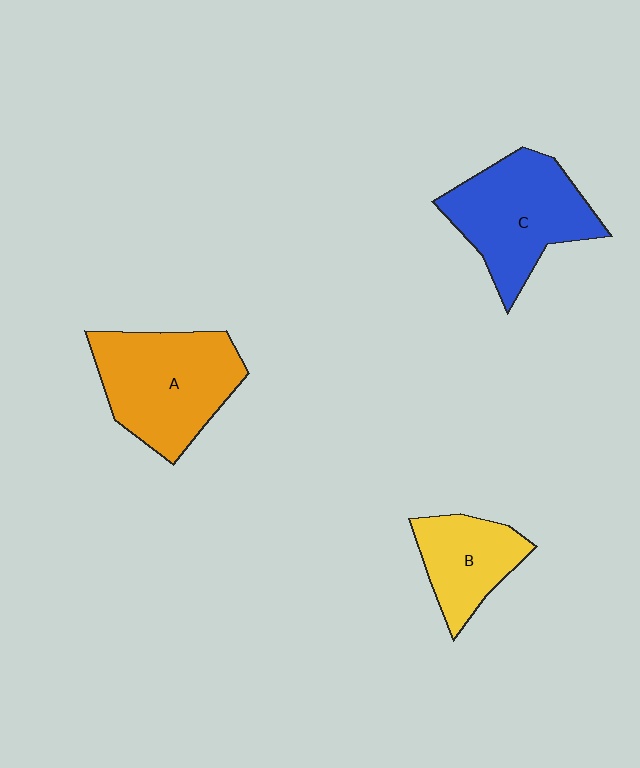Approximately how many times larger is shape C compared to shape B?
Approximately 1.6 times.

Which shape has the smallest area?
Shape B (yellow).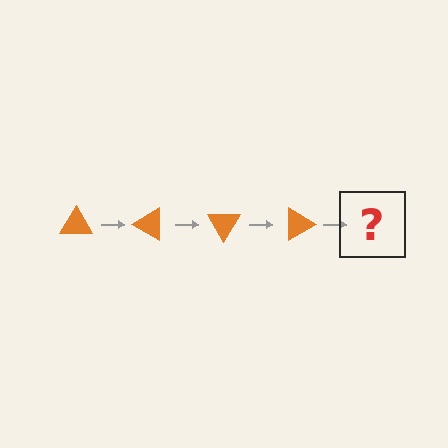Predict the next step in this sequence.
The next step is an orange triangle rotated 120 degrees.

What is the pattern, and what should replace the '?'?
The pattern is that the triangle rotates 30 degrees each step. The '?' should be an orange triangle rotated 120 degrees.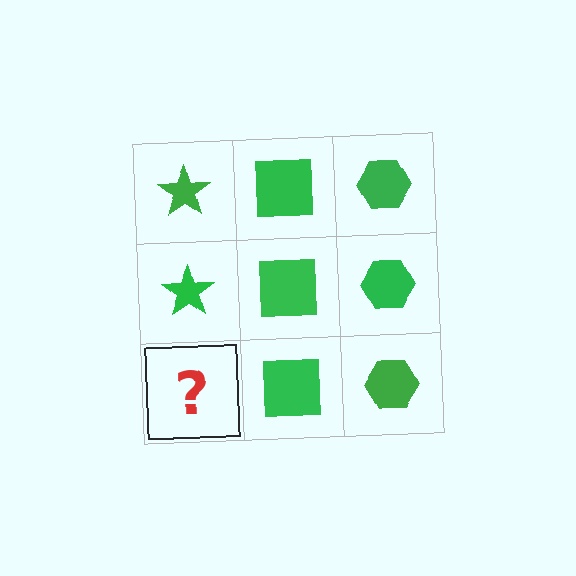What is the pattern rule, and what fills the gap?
The rule is that each column has a consistent shape. The gap should be filled with a green star.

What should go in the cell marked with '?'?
The missing cell should contain a green star.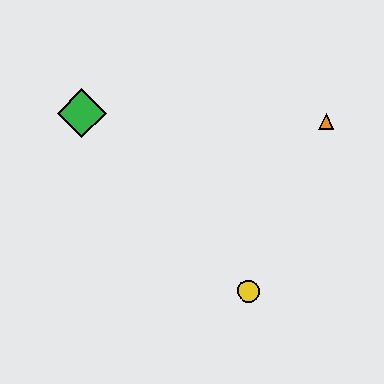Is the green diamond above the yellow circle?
Yes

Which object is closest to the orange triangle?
The yellow circle is closest to the orange triangle.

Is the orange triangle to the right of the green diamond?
Yes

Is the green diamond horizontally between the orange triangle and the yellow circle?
No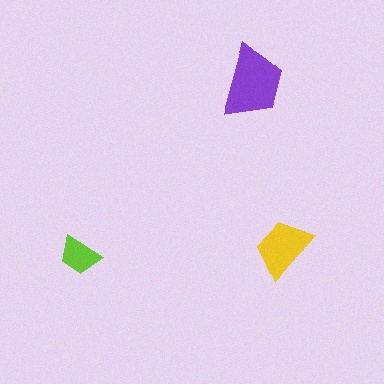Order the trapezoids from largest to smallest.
the purple one, the yellow one, the lime one.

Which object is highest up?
The purple trapezoid is topmost.